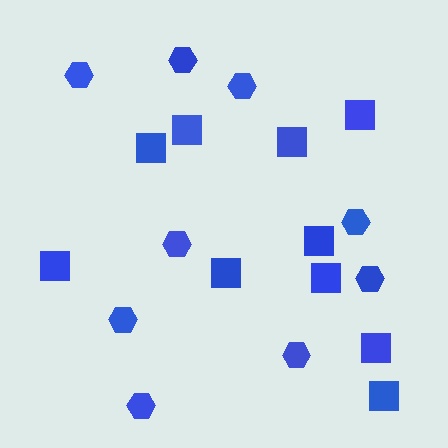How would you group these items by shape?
There are 2 groups: one group of squares (10) and one group of hexagons (9).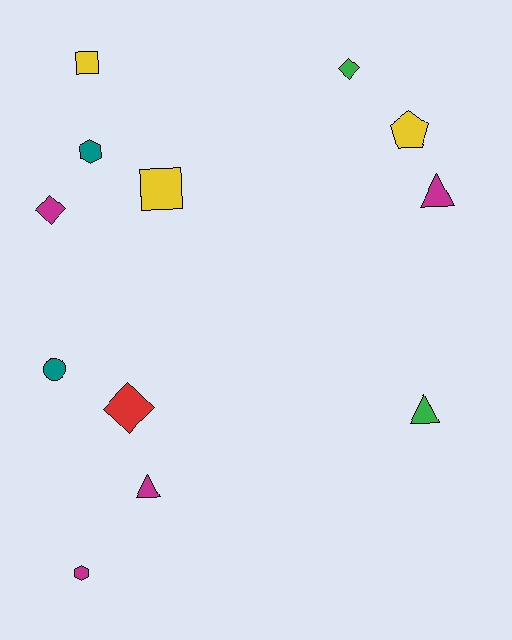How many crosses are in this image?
There are no crosses.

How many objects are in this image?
There are 12 objects.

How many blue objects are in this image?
There are no blue objects.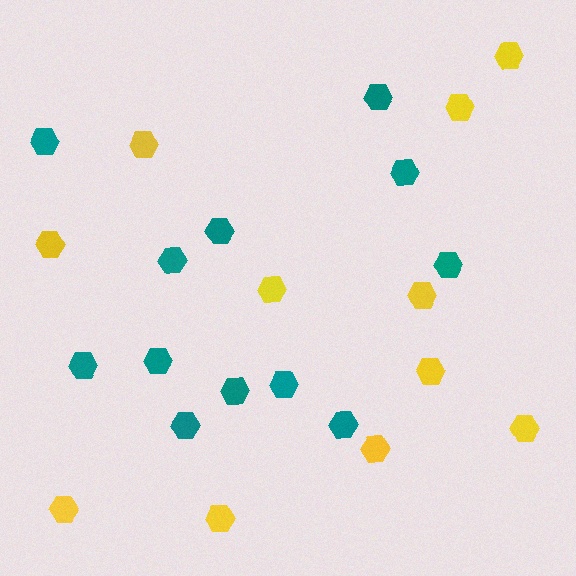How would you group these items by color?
There are 2 groups: one group of yellow hexagons (11) and one group of teal hexagons (12).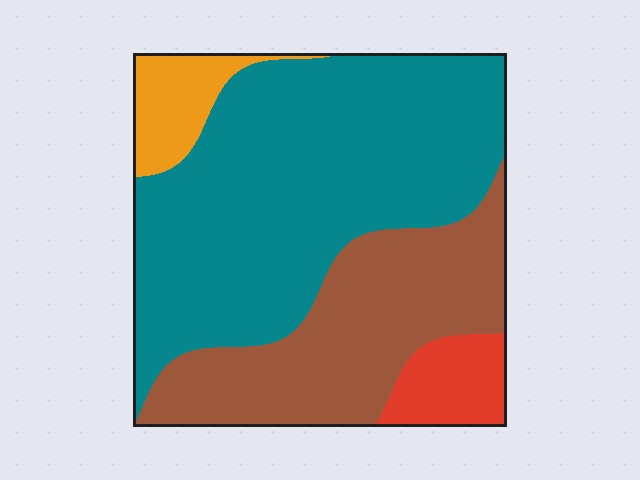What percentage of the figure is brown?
Brown covers 30% of the figure.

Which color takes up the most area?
Teal, at roughly 55%.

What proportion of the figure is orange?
Orange covers around 5% of the figure.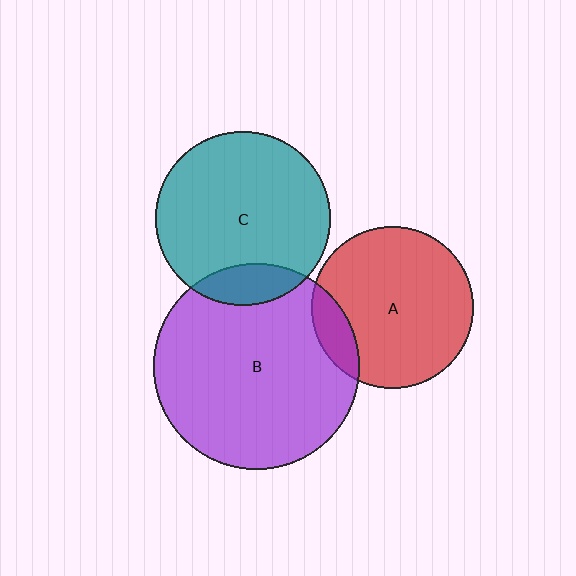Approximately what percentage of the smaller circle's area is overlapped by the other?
Approximately 15%.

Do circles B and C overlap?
Yes.